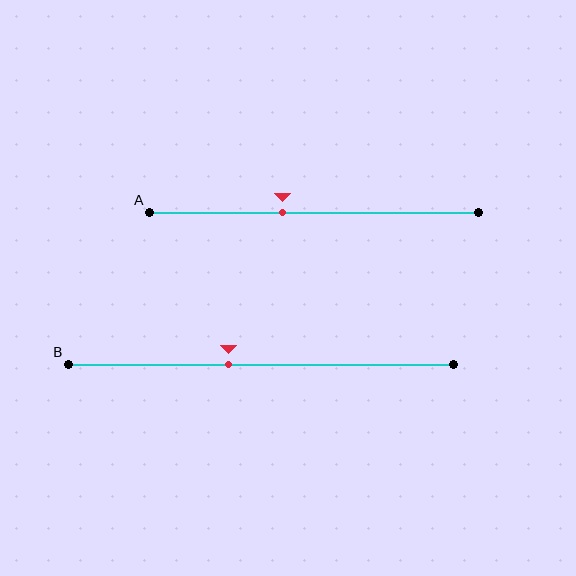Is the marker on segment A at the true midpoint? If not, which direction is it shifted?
No, the marker on segment A is shifted to the left by about 10% of the segment length.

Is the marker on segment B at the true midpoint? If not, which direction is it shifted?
No, the marker on segment B is shifted to the left by about 8% of the segment length.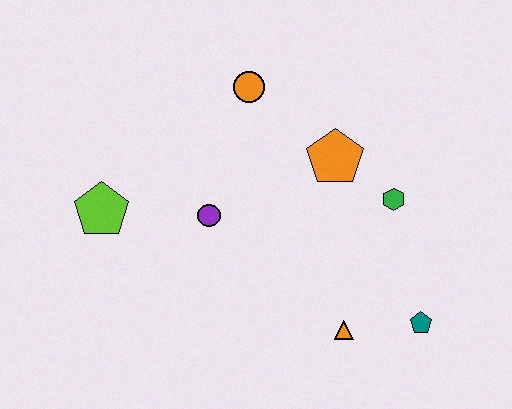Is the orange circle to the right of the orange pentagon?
No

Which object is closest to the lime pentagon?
The purple circle is closest to the lime pentagon.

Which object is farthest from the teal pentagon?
The lime pentagon is farthest from the teal pentagon.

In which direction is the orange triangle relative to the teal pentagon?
The orange triangle is to the left of the teal pentagon.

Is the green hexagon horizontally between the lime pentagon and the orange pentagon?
No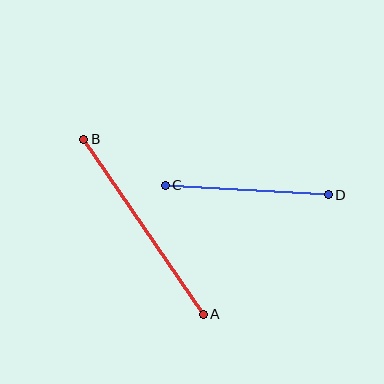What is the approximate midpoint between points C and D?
The midpoint is at approximately (247, 190) pixels.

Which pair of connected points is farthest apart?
Points A and B are farthest apart.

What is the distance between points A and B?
The distance is approximately 212 pixels.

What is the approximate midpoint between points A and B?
The midpoint is at approximately (144, 227) pixels.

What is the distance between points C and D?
The distance is approximately 163 pixels.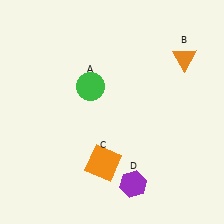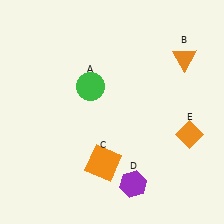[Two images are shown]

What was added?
An orange diamond (E) was added in Image 2.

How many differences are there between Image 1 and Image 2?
There is 1 difference between the two images.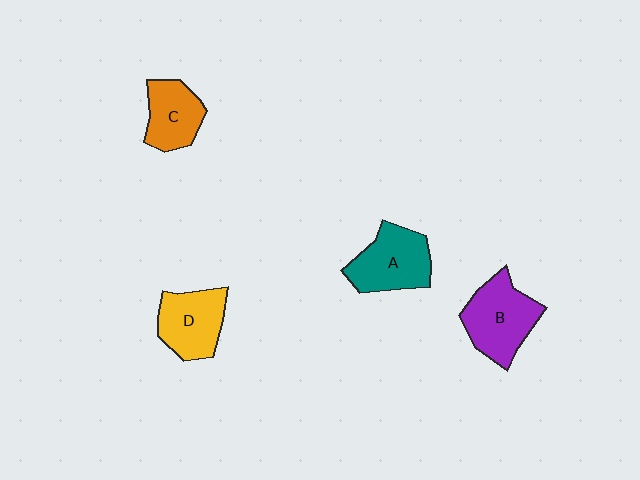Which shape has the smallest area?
Shape C (orange).